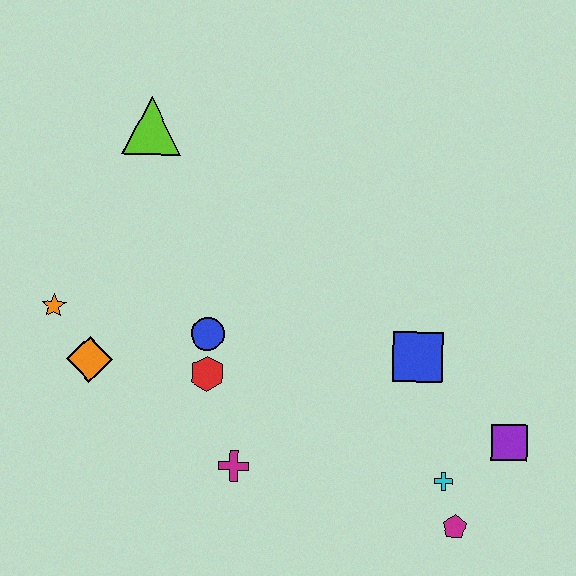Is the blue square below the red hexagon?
No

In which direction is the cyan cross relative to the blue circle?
The cyan cross is to the right of the blue circle.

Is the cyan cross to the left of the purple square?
Yes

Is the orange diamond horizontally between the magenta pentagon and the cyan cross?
No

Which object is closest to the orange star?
The orange diamond is closest to the orange star.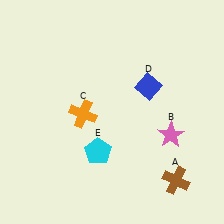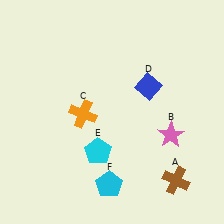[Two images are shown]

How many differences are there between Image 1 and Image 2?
There is 1 difference between the two images.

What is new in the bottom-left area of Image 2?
A cyan pentagon (F) was added in the bottom-left area of Image 2.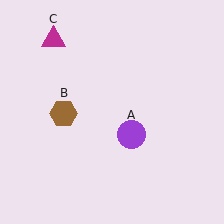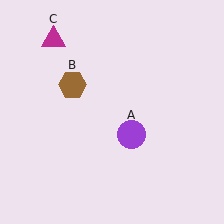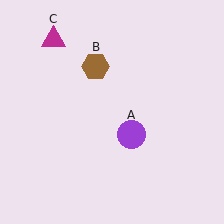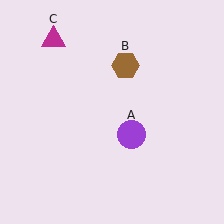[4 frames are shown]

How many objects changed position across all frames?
1 object changed position: brown hexagon (object B).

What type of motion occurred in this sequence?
The brown hexagon (object B) rotated clockwise around the center of the scene.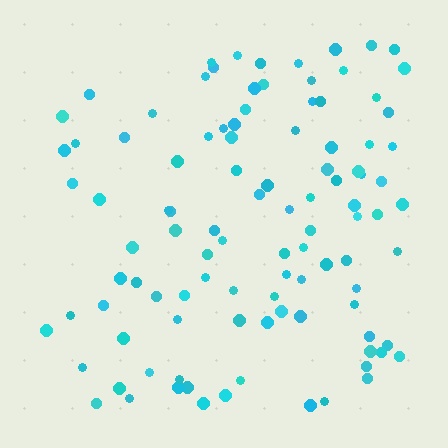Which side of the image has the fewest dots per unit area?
The left.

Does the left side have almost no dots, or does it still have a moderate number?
Still a moderate number, just noticeably fewer than the right.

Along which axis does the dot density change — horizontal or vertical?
Horizontal.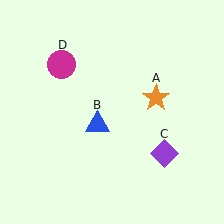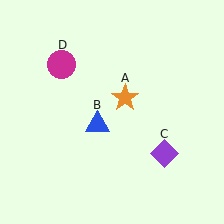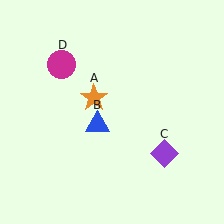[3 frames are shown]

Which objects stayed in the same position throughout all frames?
Blue triangle (object B) and purple diamond (object C) and magenta circle (object D) remained stationary.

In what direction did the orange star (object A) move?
The orange star (object A) moved left.